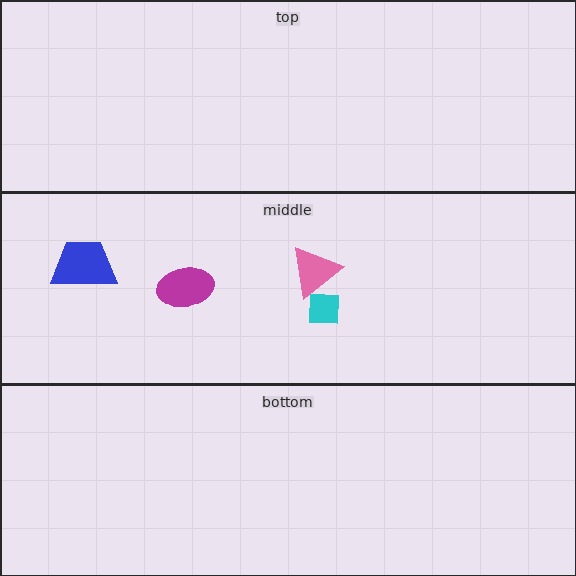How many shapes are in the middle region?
4.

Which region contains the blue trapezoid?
The middle region.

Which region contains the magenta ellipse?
The middle region.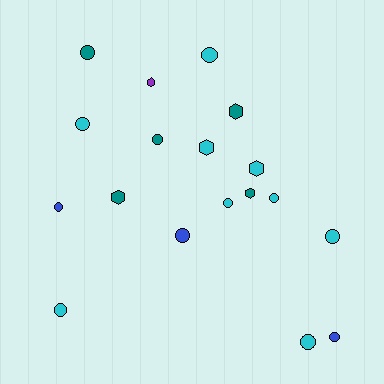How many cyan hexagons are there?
There are 2 cyan hexagons.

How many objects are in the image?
There are 18 objects.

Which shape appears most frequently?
Circle, with 12 objects.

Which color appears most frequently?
Cyan, with 9 objects.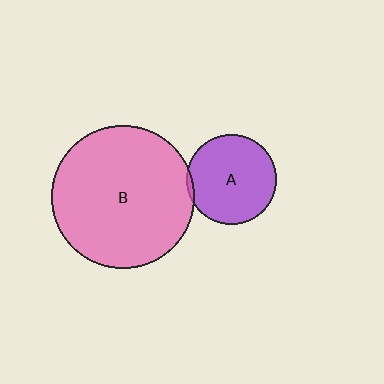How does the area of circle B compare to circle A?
Approximately 2.5 times.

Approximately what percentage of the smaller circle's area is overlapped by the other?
Approximately 5%.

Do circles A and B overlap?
Yes.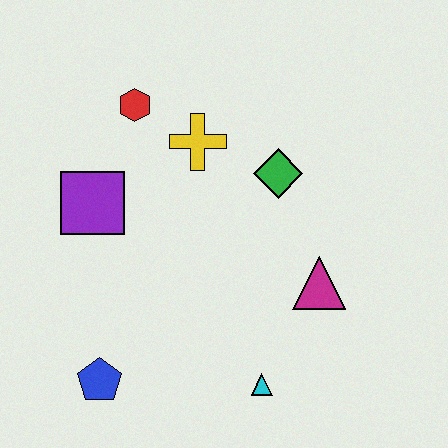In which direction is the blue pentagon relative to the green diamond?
The blue pentagon is below the green diamond.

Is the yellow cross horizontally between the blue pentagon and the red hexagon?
No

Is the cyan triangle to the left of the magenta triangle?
Yes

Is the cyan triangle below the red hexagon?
Yes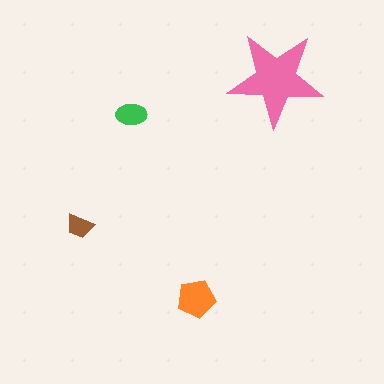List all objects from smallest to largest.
The brown trapezoid, the green ellipse, the orange pentagon, the pink star.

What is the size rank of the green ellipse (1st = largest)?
3rd.